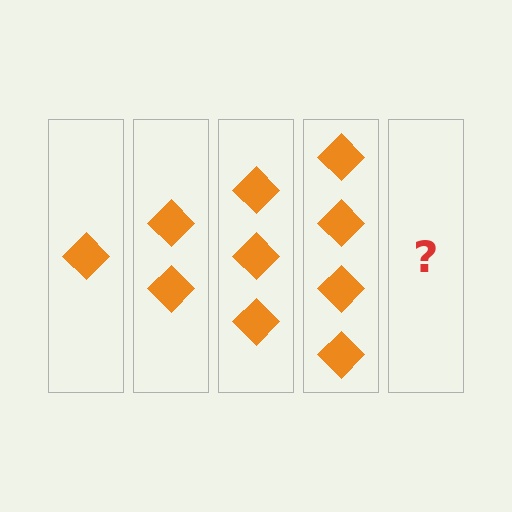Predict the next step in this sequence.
The next step is 5 diamonds.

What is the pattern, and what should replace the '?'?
The pattern is that each step adds one more diamond. The '?' should be 5 diamonds.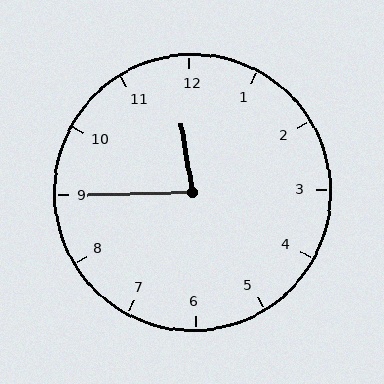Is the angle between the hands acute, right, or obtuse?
It is acute.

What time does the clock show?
11:45.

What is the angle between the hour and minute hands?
Approximately 82 degrees.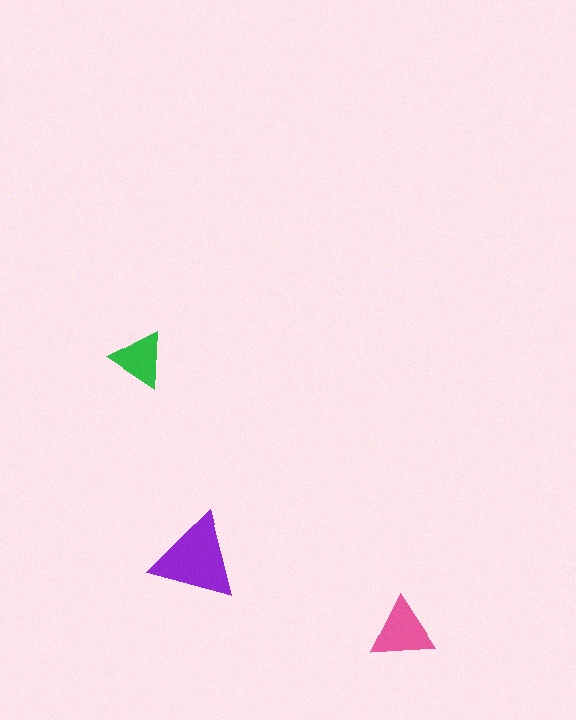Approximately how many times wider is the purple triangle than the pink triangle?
About 1.5 times wider.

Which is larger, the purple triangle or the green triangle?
The purple one.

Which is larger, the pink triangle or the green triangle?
The pink one.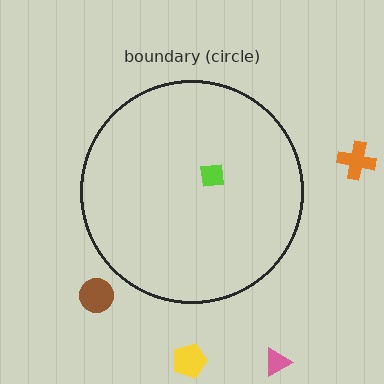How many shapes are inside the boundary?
1 inside, 4 outside.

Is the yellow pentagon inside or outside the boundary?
Outside.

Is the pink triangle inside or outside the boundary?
Outside.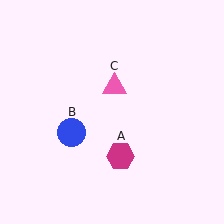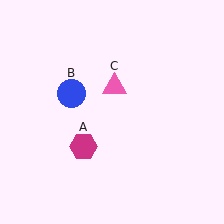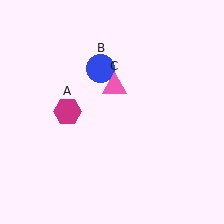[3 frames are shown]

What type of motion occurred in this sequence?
The magenta hexagon (object A), blue circle (object B) rotated clockwise around the center of the scene.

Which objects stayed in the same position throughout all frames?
Pink triangle (object C) remained stationary.